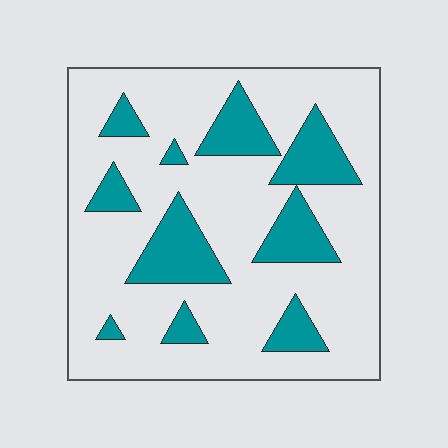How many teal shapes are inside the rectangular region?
10.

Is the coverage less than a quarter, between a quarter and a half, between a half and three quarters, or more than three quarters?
Less than a quarter.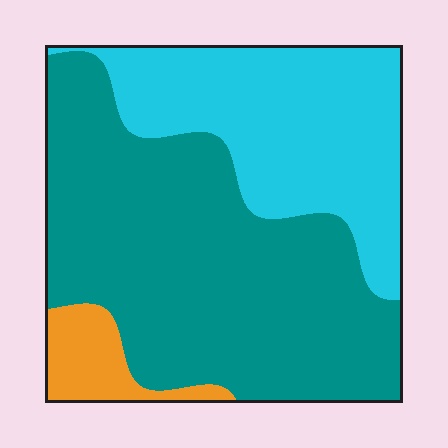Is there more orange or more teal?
Teal.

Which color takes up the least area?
Orange, at roughly 5%.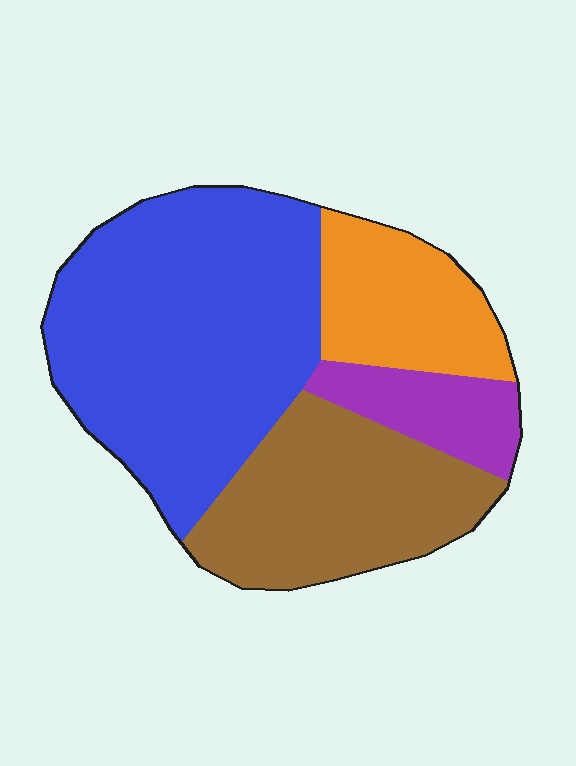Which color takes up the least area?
Purple, at roughly 10%.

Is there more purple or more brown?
Brown.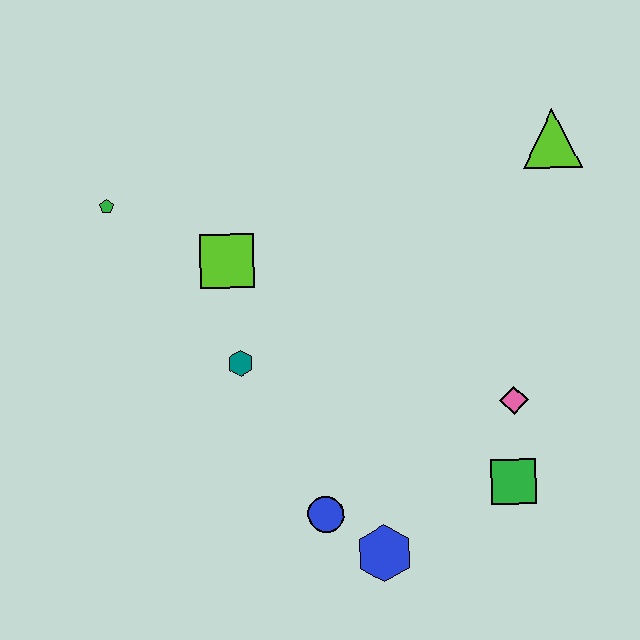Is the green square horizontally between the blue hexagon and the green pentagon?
No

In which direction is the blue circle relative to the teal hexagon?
The blue circle is below the teal hexagon.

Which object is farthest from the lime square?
The green square is farthest from the lime square.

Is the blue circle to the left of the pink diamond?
Yes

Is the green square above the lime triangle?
No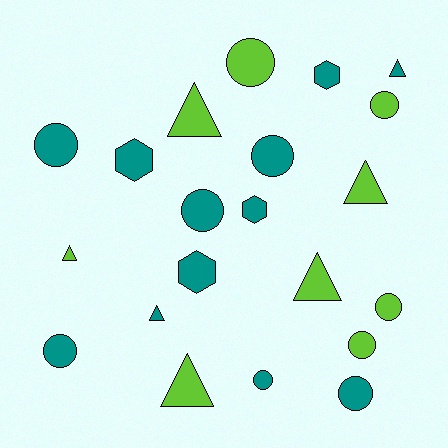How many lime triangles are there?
There are 5 lime triangles.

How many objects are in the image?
There are 21 objects.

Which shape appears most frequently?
Circle, with 10 objects.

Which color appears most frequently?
Teal, with 12 objects.